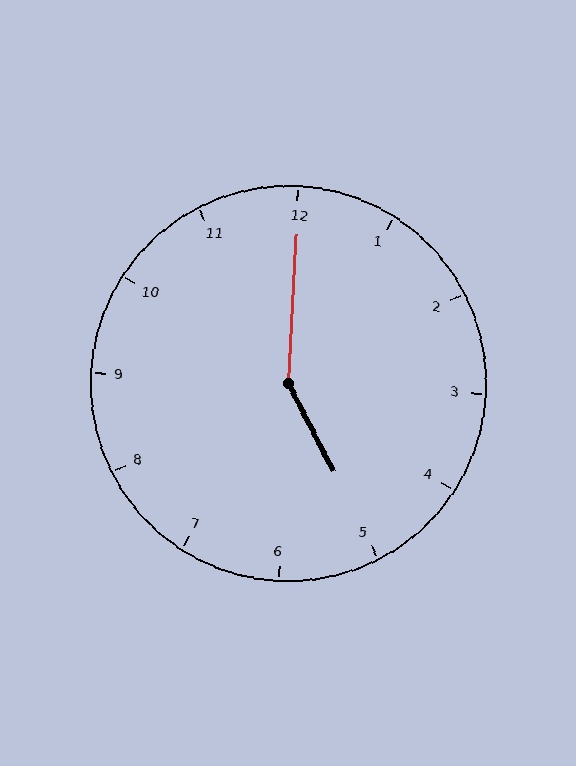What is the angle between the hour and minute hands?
Approximately 150 degrees.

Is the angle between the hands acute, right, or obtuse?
It is obtuse.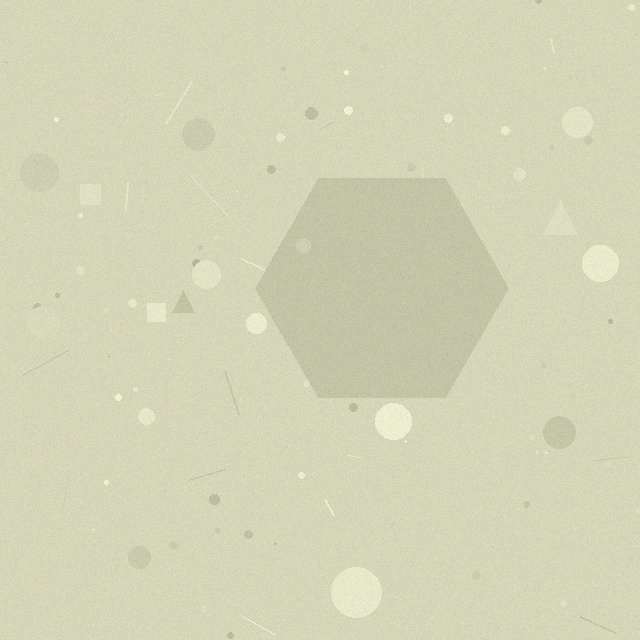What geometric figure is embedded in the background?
A hexagon is embedded in the background.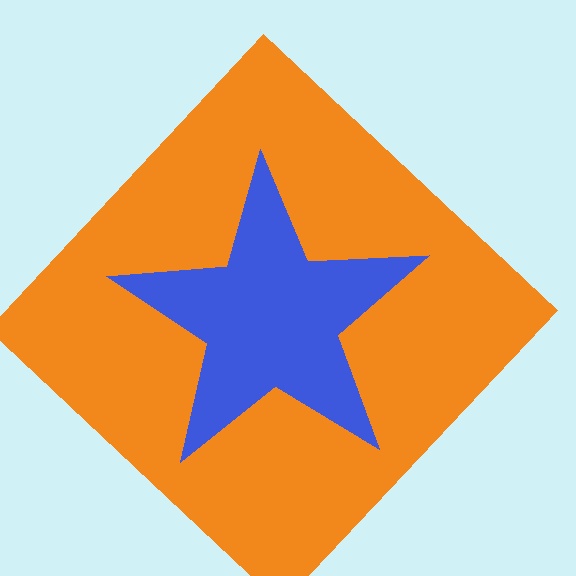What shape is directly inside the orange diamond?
The blue star.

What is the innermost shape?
The blue star.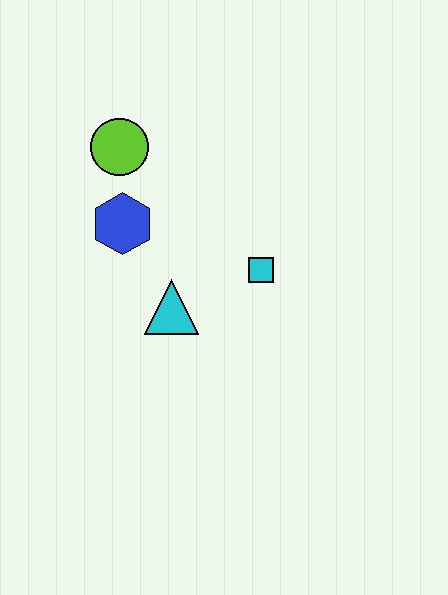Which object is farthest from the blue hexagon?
The cyan square is farthest from the blue hexagon.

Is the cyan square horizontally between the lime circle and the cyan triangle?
No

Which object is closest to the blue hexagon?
The lime circle is closest to the blue hexagon.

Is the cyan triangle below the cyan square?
Yes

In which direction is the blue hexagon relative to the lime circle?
The blue hexagon is below the lime circle.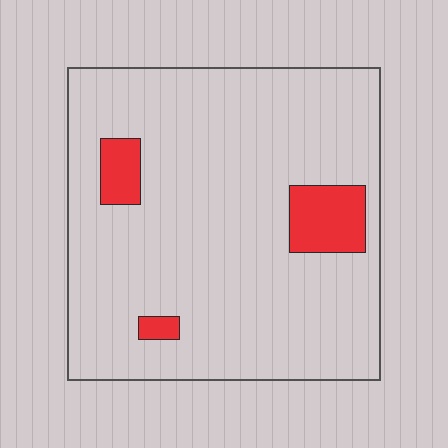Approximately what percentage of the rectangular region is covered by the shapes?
Approximately 10%.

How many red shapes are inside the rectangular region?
3.